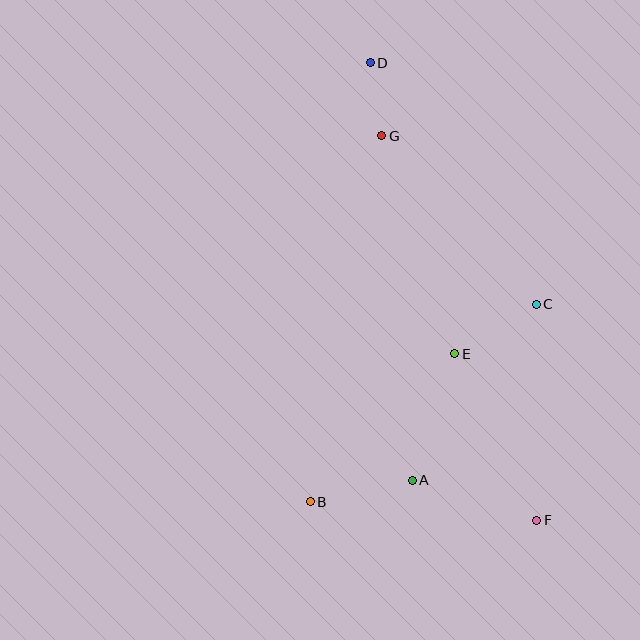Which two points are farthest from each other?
Points D and F are farthest from each other.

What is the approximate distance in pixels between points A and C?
The distance between A and C is approximately 215 pixels.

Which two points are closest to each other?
Points D and G are closest to each other.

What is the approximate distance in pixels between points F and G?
The distance between F and G is approximately 415 pixels.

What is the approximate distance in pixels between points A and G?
The distance between A and G is approximately 346 pixels.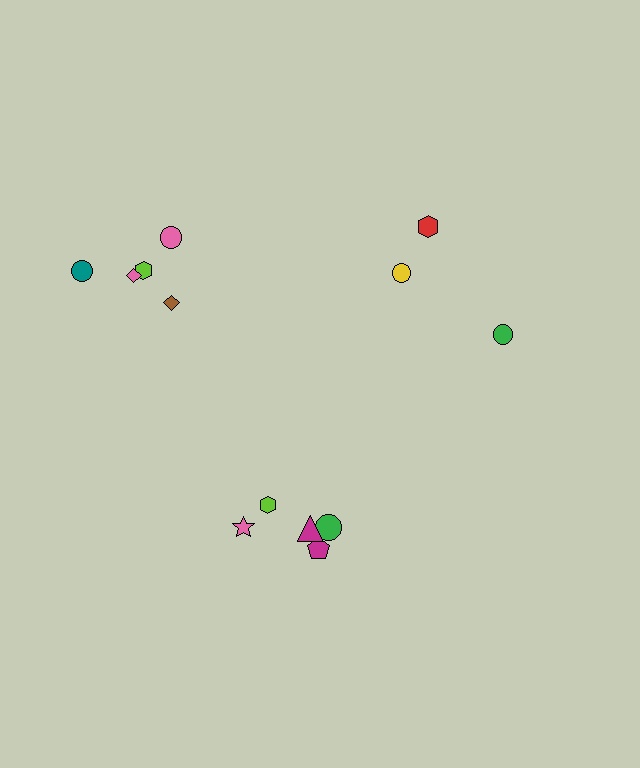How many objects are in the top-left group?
There are 5 objects.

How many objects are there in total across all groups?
There are 13 objects.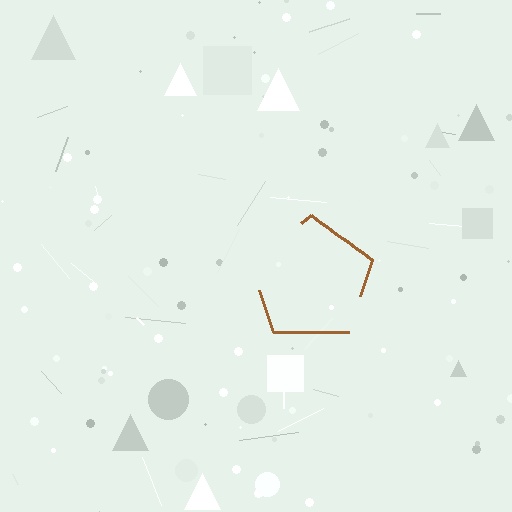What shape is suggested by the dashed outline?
The dashed outline suggests a pentagon.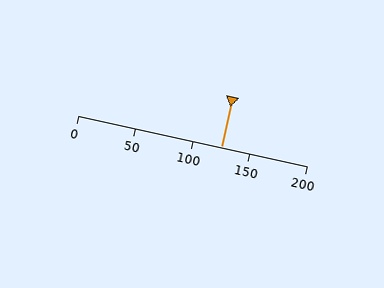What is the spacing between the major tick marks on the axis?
The major ticks are spaced 50 apart.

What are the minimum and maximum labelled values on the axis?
The axis runs from 0 to 200.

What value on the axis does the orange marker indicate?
The marker indicates approximately 125.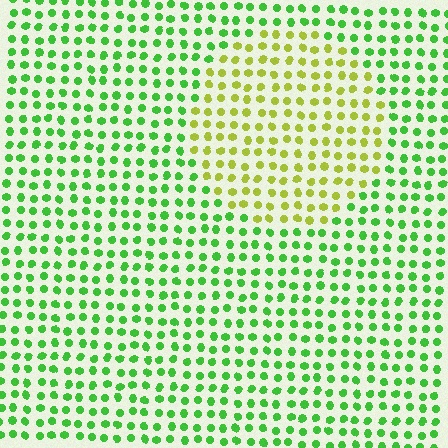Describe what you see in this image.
The image is filled with small green elements in a uniform arrangement. A circle-shaped region is visible where the elements are tinted to a slightly different hue, forming a subtle color boundary.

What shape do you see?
I see a circle.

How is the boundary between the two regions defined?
The boundary is defined purely by a slight shift in hue (about 45 degrees). Spacing, size, and orientation are identical on both sides.